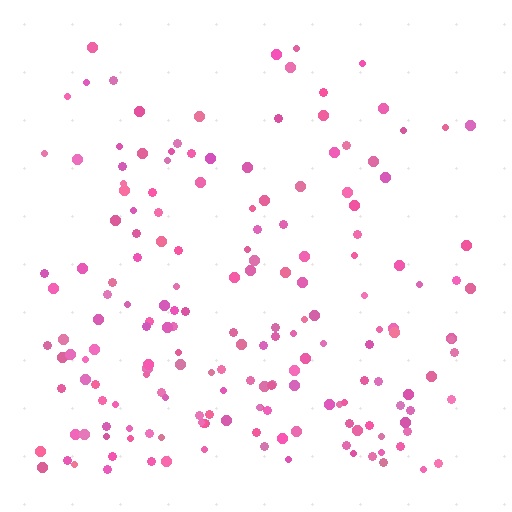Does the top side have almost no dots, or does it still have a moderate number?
Still a moderate number, just noticeably fewer than the bottom.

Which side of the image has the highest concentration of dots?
The bottom.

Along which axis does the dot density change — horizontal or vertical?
Vertical.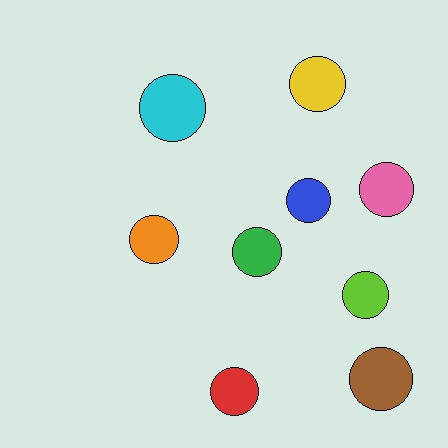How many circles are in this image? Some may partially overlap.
There are 9 circles.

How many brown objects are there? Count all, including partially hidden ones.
There is 1 brown object.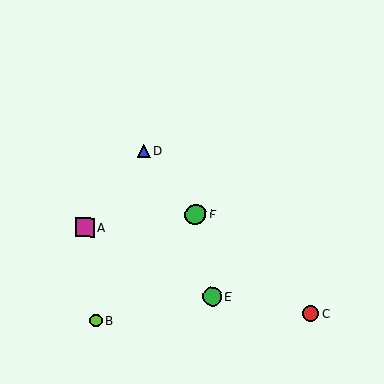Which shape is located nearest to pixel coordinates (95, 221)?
The magenta square (labeled A) at (85, 227) is nearest to that location.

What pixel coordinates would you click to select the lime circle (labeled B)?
Click at (96, 320) to select the lime circle B.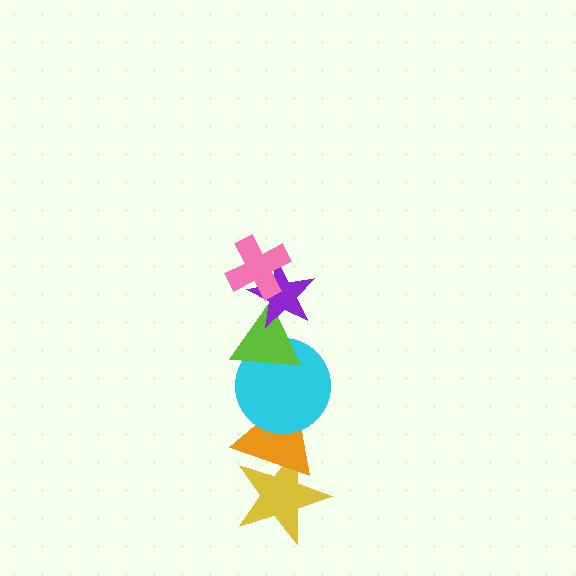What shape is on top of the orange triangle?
The cyan circle is on top of the orange triangle.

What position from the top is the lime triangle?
The lime triangle is 3rd from the top.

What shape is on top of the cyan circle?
The lime triangle is on top of the cyan circle.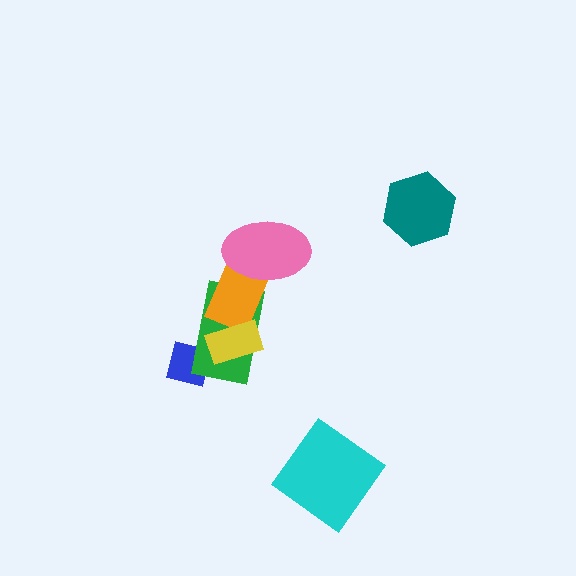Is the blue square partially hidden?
Yes, it is partially covered by another shape.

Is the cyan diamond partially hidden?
No, no other shape covers it.